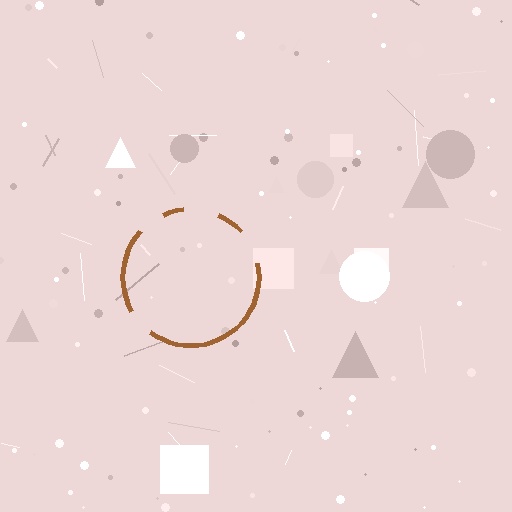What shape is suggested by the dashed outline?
The dashed outline suggests a circle.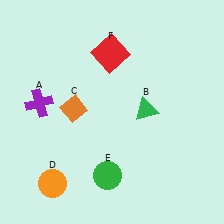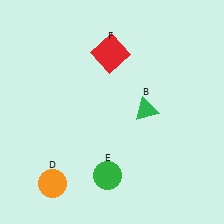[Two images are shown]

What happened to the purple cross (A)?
The purple cross (A) was removed in Image 2. It was in the top-left area of Image 1.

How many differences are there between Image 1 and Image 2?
There are 2 differences between the two images.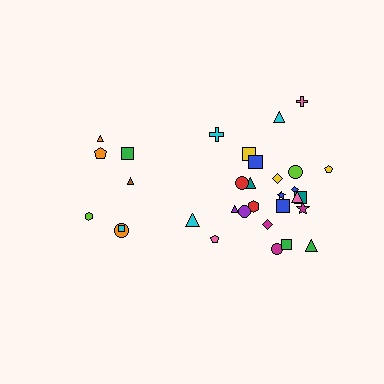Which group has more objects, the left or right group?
The right group.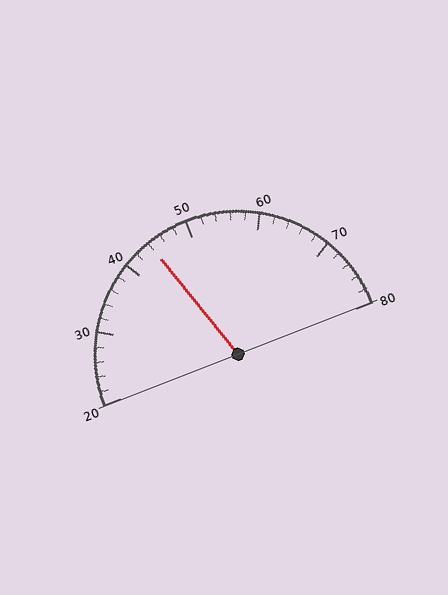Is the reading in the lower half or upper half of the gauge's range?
The reading is in the lower half of the range (20 to 80).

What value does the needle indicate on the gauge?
The needle indicates approximately 44.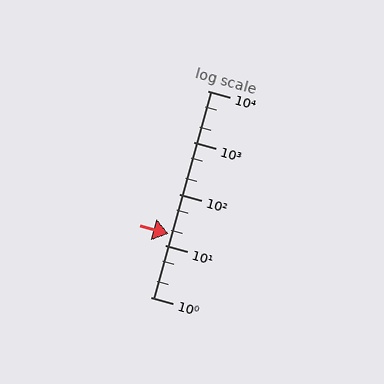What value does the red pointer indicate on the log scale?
The pointer indicates approximately 17.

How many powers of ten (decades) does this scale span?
The scale spans 4 decades, from 1 to 10000.